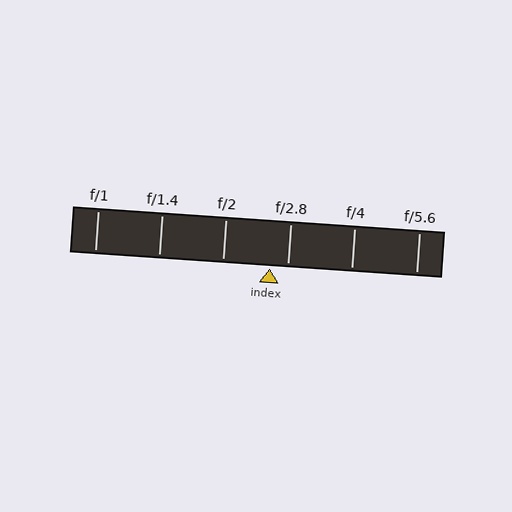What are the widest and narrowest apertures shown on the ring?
The widest aperture shown is f/1 and the narrowest is f/5.6.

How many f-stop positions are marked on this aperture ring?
There are 6 f-stop positions marked.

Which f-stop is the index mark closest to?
The index mark is closest to f/2.8.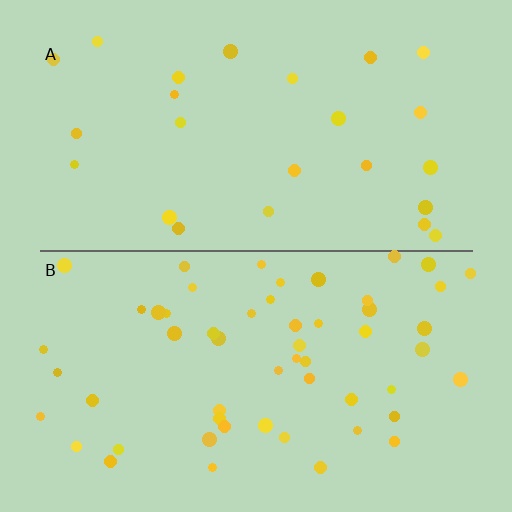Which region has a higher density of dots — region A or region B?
B (the bottom).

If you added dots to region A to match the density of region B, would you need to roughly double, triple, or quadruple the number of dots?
Approximately double.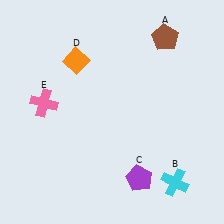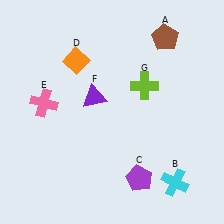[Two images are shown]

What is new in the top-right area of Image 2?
A lime cross (G) was added in the top-right area of Image 2.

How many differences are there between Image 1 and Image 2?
There are 2 differences between the two images.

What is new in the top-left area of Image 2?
A purple triangle (F) was added in the top-left area of Image 2.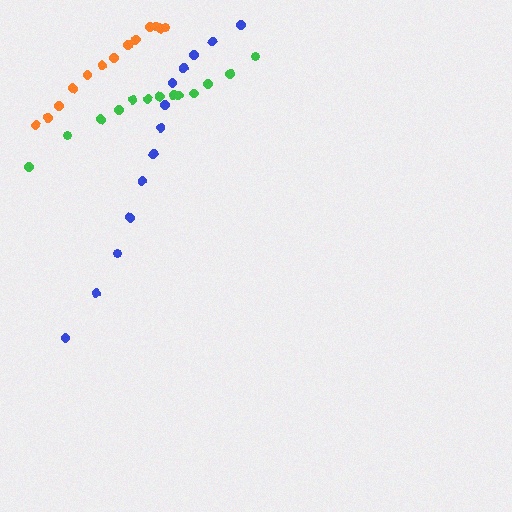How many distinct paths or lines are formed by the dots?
There are 3 distinct paths.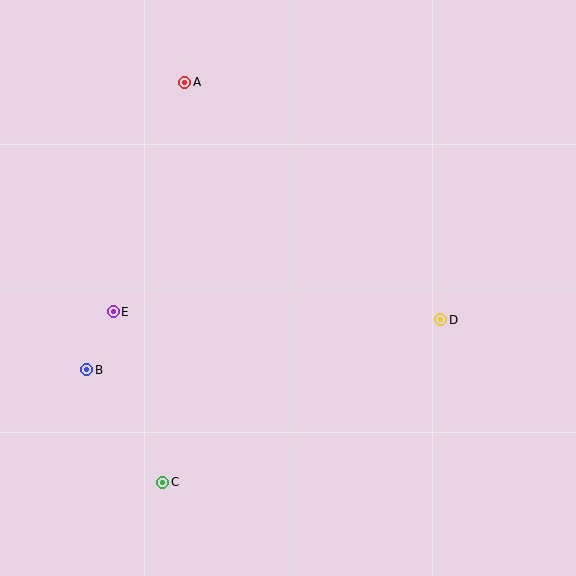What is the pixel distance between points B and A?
The distance between B and A is 304 pixels.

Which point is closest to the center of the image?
Point D at (441, 320) is closest to the center.